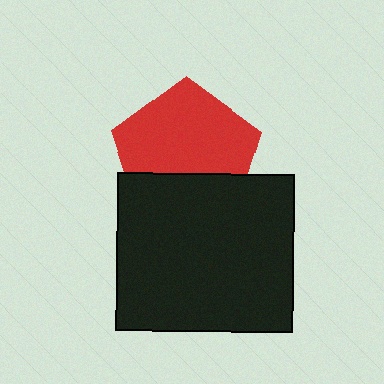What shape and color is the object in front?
The object in front is a black rectangle.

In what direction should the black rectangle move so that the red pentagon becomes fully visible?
The black rectangle should move down. That is the shortest direction to clear the overlap and leave the red pentagon fully visible.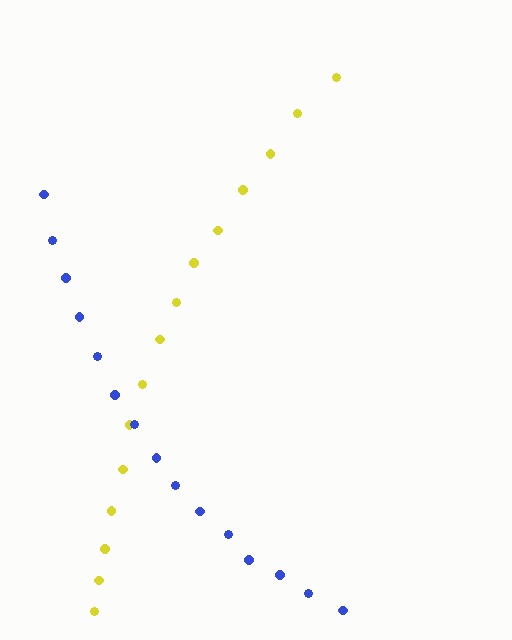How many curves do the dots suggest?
There are 2 distinct paths.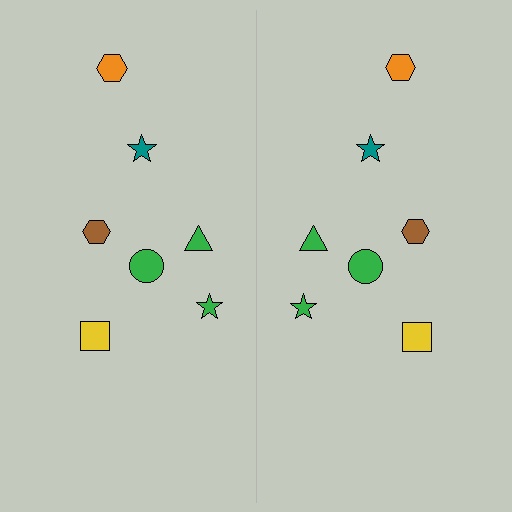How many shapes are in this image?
There are 14 shapes in this image.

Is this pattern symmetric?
Yes, this pattern has bilateral (reflection) symmetry.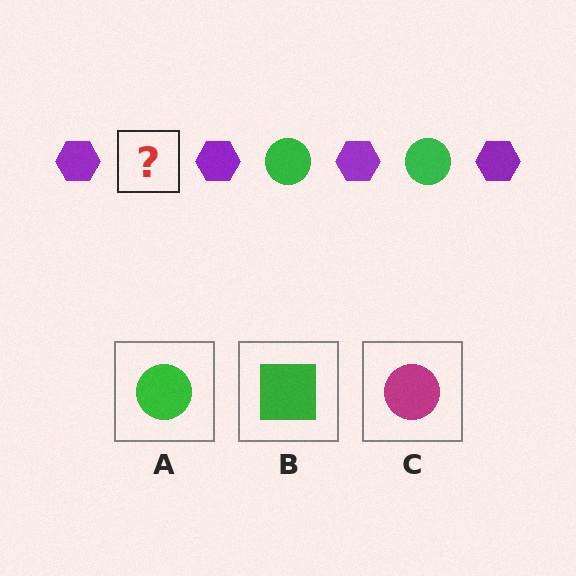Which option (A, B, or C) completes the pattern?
A.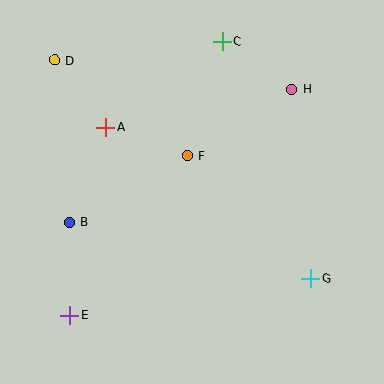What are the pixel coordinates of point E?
Point E is at (69, 315).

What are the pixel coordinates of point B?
Point B is at (69, 222).